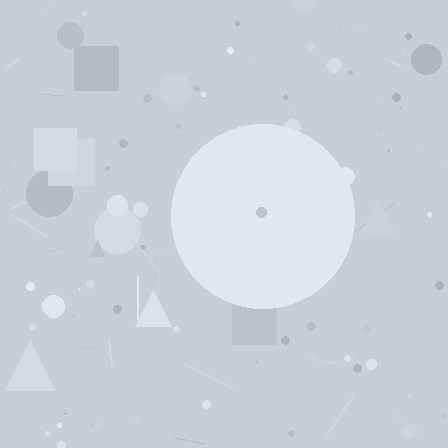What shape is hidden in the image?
A circle is hidden in the image.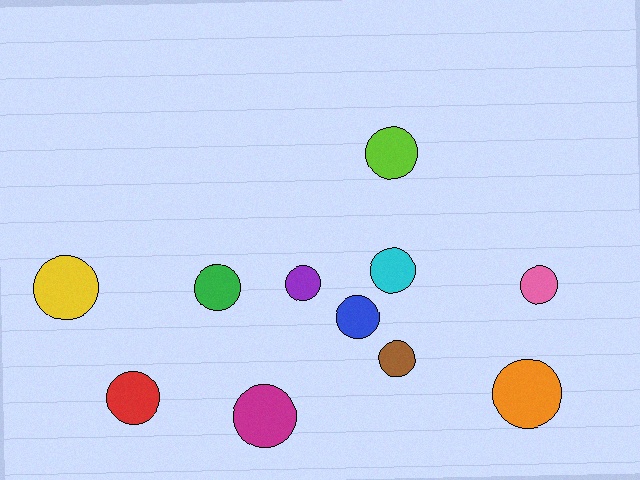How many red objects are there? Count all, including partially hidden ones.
There is 1 red object.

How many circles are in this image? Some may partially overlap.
There are 11 circles.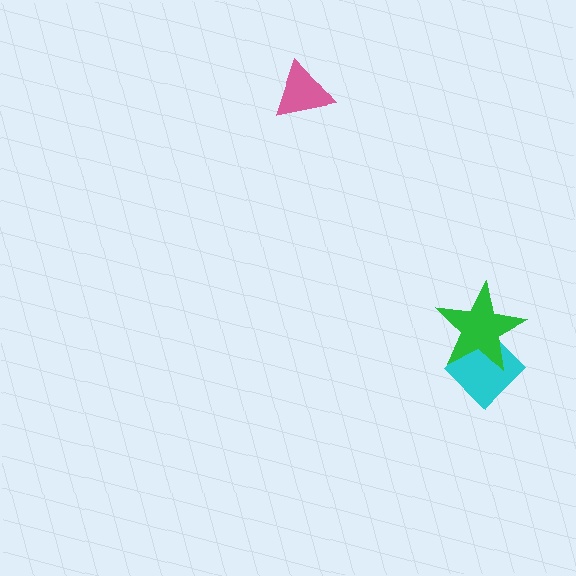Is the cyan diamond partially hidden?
Yes, it is partially covered by another shape.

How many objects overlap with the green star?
1 object overlaps with the green star.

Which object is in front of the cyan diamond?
The green star is in front of the cyan diamond.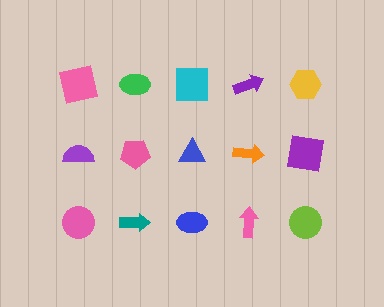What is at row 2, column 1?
A purple semicircle.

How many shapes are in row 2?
5 shapes.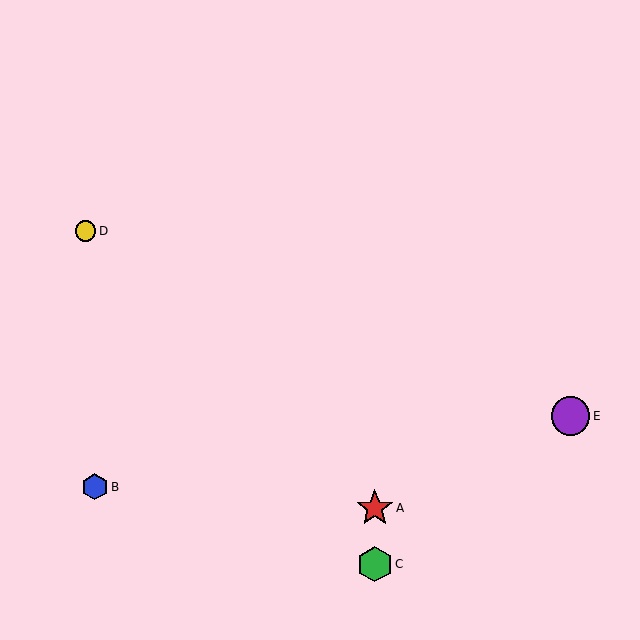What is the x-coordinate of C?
Object C is at x≈375.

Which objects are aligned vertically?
Objects A, C are aligned vertically.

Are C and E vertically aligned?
No, C is at x≈375 and E is at x≈570.